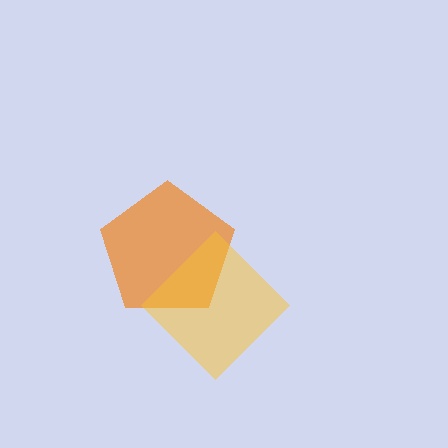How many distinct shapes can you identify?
There are 2 distinct shapes: an orange pentagon, a yellow diamond.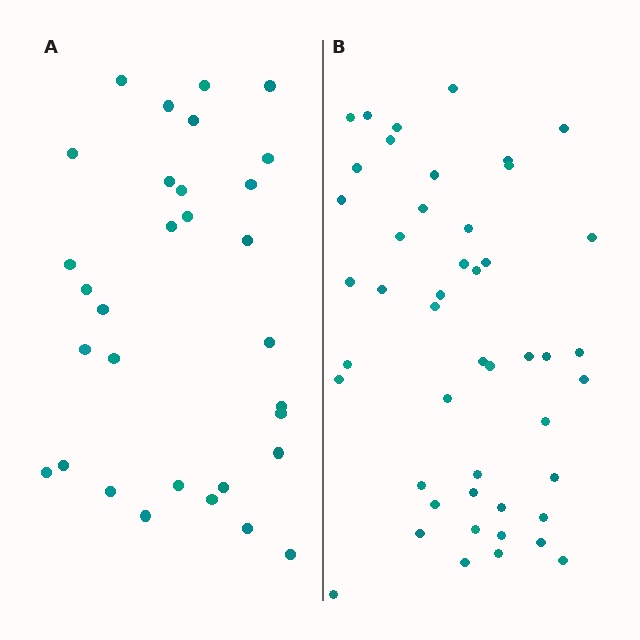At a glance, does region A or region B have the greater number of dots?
Region B (the right region) has more dots.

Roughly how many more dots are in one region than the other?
Region B has approximately 15 more dots than region A.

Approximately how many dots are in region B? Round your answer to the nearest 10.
About 50 dots. (The exact count is 47, which rounds to 50.)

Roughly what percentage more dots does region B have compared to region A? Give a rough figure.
About 50% more.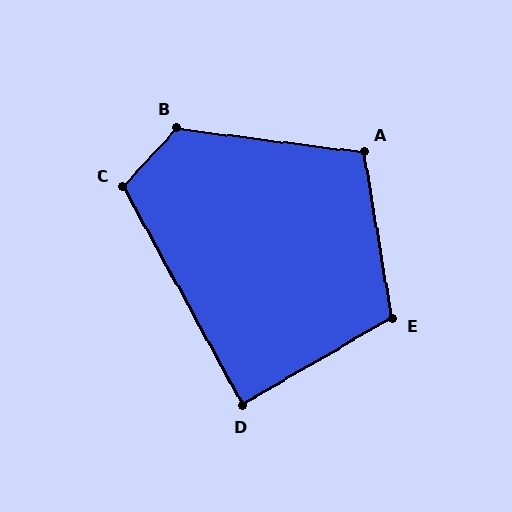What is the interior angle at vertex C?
Approximately 109 degrees (obtuse).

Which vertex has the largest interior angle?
B, at approximately 126 degrees.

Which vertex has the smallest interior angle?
D, at approximately 89 degrees.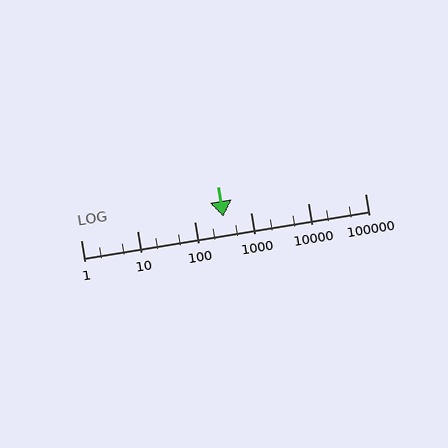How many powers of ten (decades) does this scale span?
The scale spans 5 decades, from 1 to 100000.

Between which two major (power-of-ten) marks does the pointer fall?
The pointer is between 100 and 1000.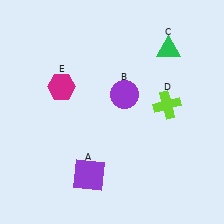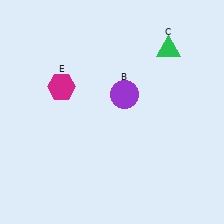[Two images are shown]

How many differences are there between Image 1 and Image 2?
There are 2 differences between the two images.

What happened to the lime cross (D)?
The lime cross (D) was removed in Image 2. It was in the top-right area of Image 1.